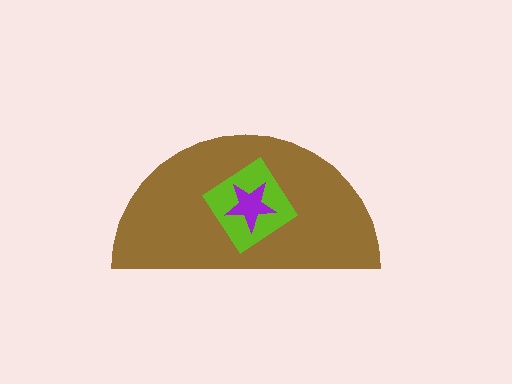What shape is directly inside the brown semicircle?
The lime diamond.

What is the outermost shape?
The brown semicircle.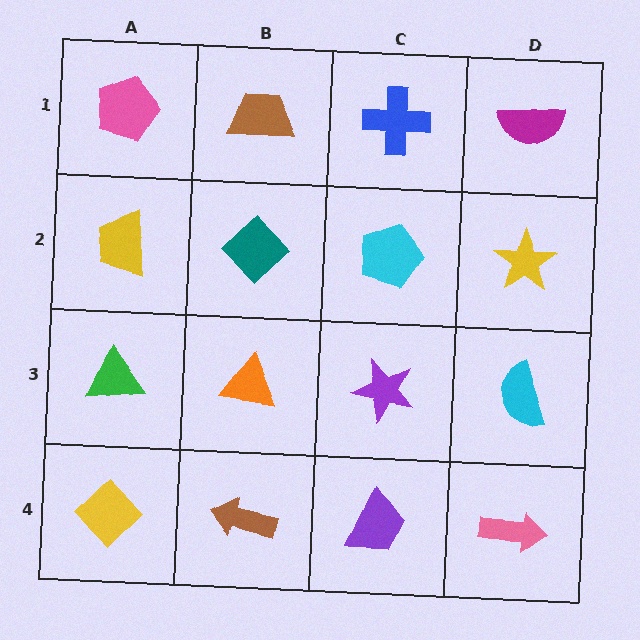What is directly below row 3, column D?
A pink arrow.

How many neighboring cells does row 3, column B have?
4.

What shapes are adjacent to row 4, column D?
A cyan semicircle (row 3, column D), a purple trapezoid (row 4, column C).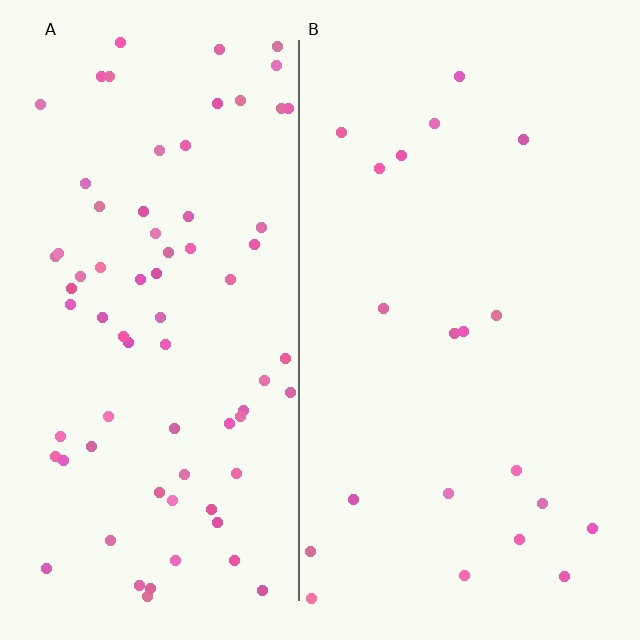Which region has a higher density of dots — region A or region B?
A (the left).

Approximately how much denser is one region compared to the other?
Approximately 3.6× — region A over region B.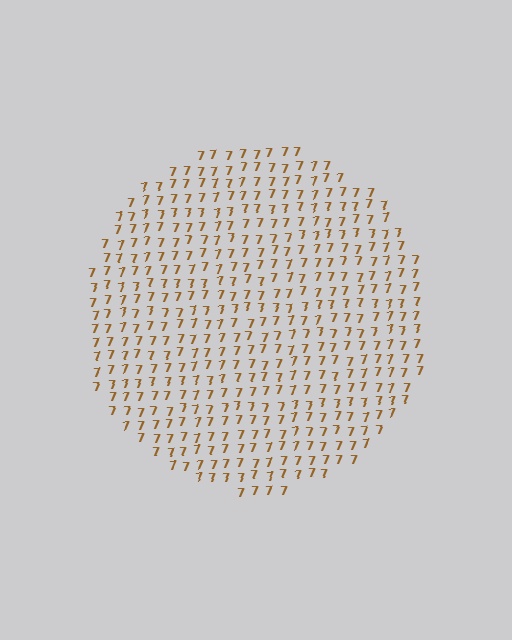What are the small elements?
The small elements are digit 7's.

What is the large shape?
The large shape is a circle.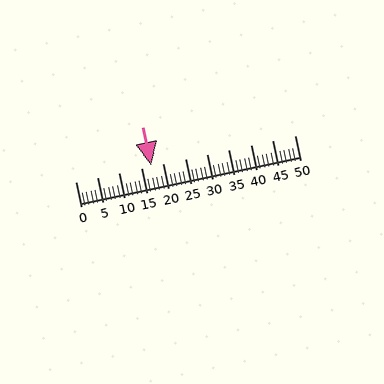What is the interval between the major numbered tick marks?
The major tick marks are spaced 5 units apart.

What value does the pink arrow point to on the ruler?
The pink arrow points to approximately 17.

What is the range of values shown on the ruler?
The ruler shows values from 0 to 50.